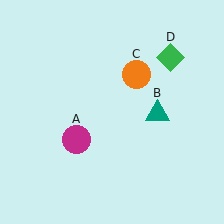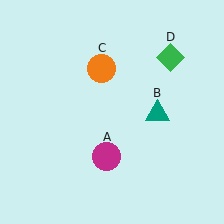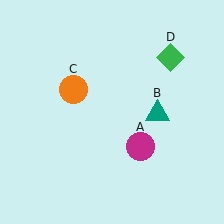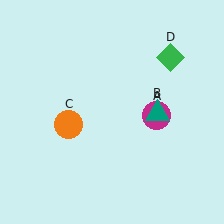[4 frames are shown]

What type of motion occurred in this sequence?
The magenta circle (object A), orange circle (object C) rotated counterclockwise around the center of the scene.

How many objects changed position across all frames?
2 objects changed position: magenta circle (object A), orange circle (object C).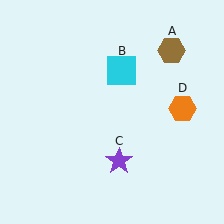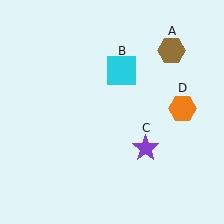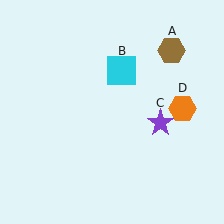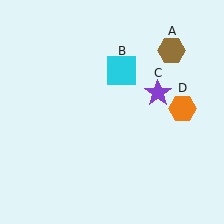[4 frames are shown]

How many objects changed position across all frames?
1 object changed position: purple star (object C).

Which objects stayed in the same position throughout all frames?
Brown hexagon (object A) and cyan square (object B) and orange hexagon (object D) remained stationary.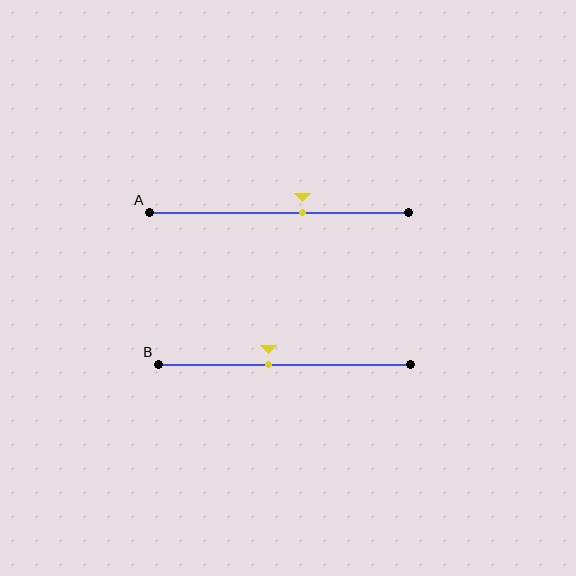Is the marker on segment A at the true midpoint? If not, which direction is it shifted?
No, the marker on segment A is shifted to the right by about 9% of the segment length.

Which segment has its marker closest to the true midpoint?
Segment B has its marker closest to the true midpoint.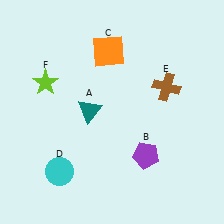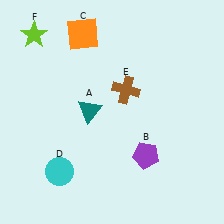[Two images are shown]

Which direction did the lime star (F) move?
The lime star (F) moved up.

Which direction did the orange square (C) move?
The orange square (C) moved left.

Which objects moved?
The objects that moved are: the orange square (C), the brown cross (E), the lime star (F).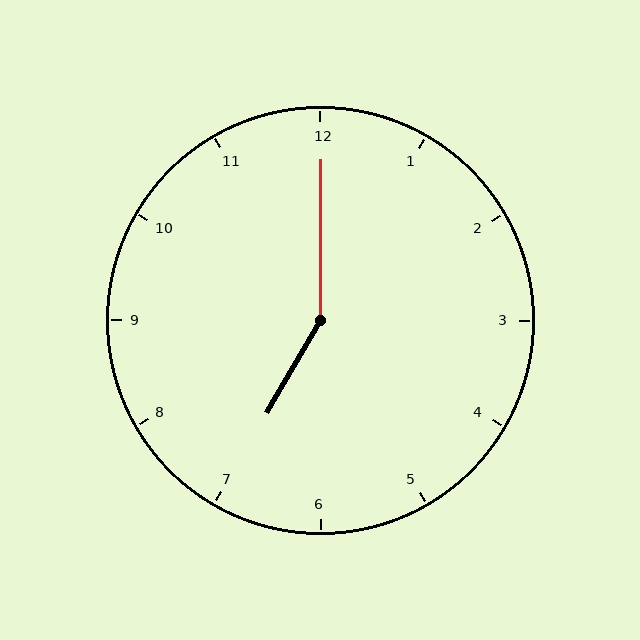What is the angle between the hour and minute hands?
Approximately 150 degrees.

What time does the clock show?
7:00.